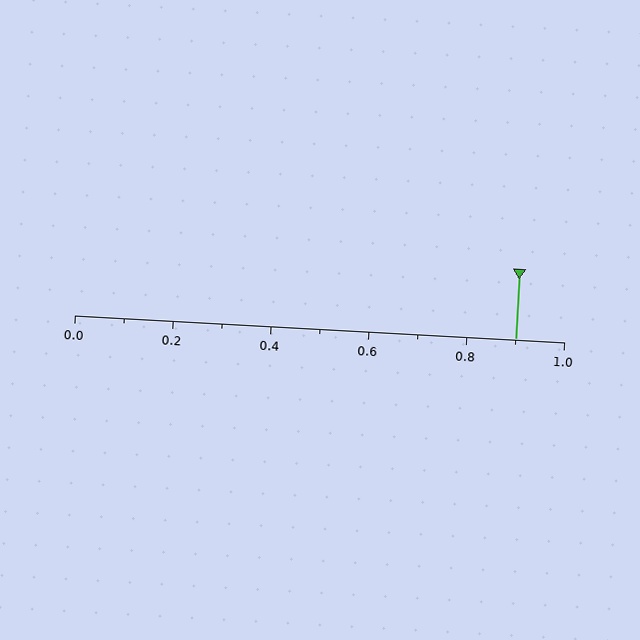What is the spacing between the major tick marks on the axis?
The major ticks are spaced 0.2 apart.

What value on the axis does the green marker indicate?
The marker indicates approximately 0.9.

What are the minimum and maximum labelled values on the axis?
The axis runs from 0.0 to 1.0.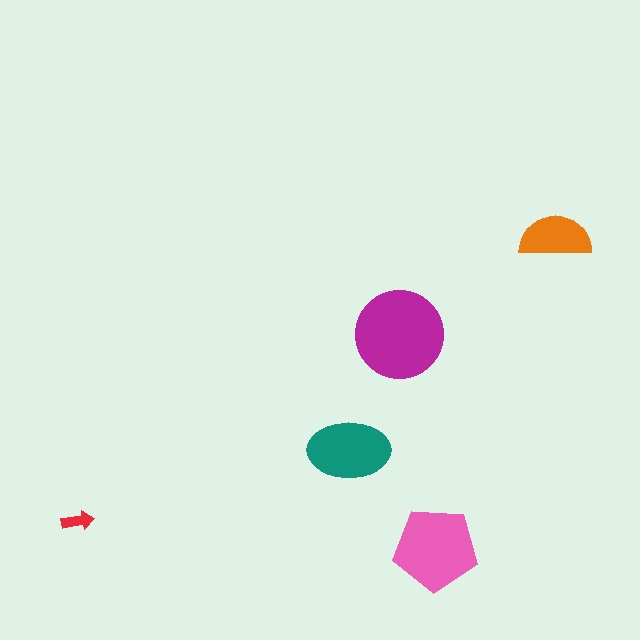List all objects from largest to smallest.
The magenta circle, the pink pentagon, the teal ellipse, the orange semicircle, the red arrow.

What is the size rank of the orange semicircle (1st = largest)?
4th.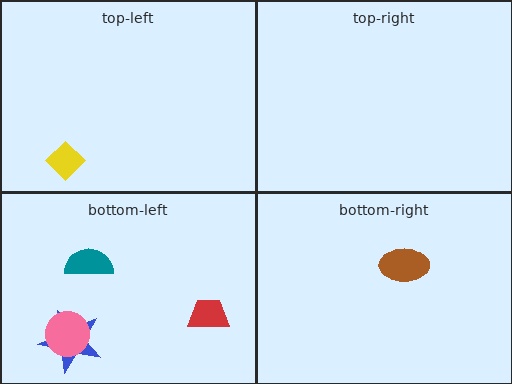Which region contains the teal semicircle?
The bottom-left region.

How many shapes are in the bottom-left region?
4.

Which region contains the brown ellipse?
The bottom-right region.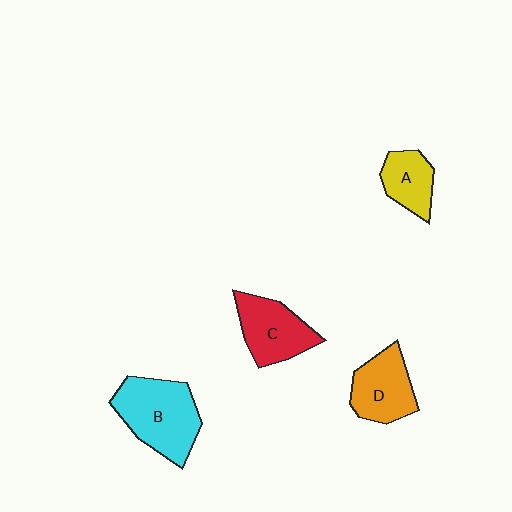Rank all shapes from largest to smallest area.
From largest to smallest: B (cyan), C (red), D (orange), A (yellow).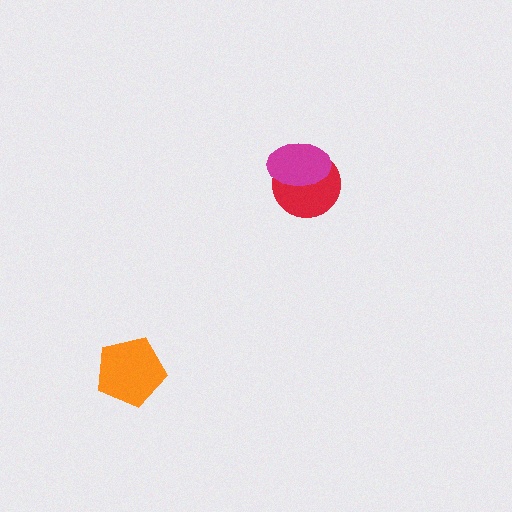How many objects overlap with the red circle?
1 object overlaps with the red circle.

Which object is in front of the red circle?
The magenta ellipse is in front of the red circle.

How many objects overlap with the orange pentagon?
0 objects overlap with the orange pentagon.